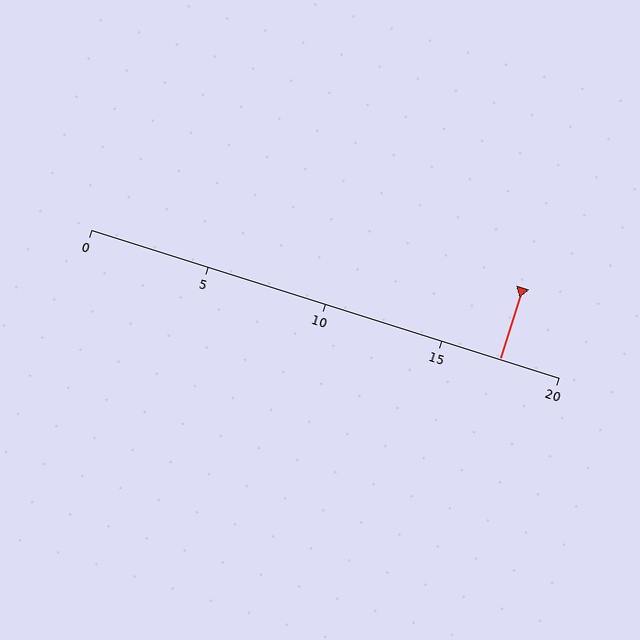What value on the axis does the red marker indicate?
The marker indicates approximately 17.5.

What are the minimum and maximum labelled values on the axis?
The axis runs from 0 to 20.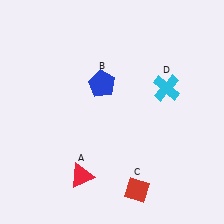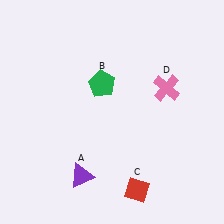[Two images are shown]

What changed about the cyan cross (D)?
In Image 1, D is cyan. In Image 2, it changed to pink.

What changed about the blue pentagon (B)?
In Image 1, B is blue. In Image 2, it changed to green.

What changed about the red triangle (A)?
In Image 1, A is red. In Image 2, it changed to purple.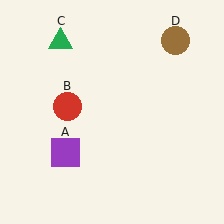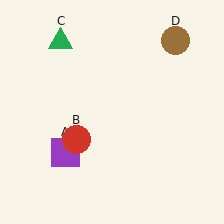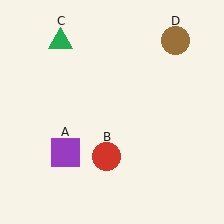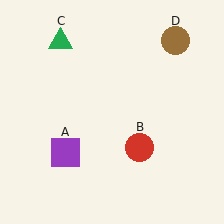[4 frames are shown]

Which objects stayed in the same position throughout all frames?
Purple square (object A) and green triangle (object C) and brown circle (object D) remained stationary.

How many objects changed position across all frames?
1 object changed position: red circle (object B).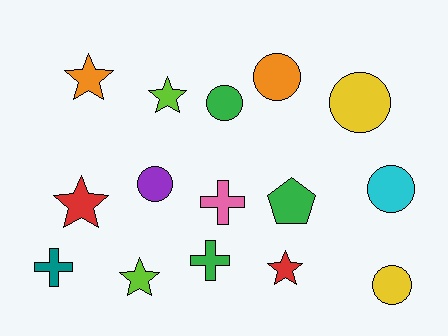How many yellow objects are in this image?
There are 2 yellow objects.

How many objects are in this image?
There are 15 objects.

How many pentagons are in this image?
There is 1 pentagon.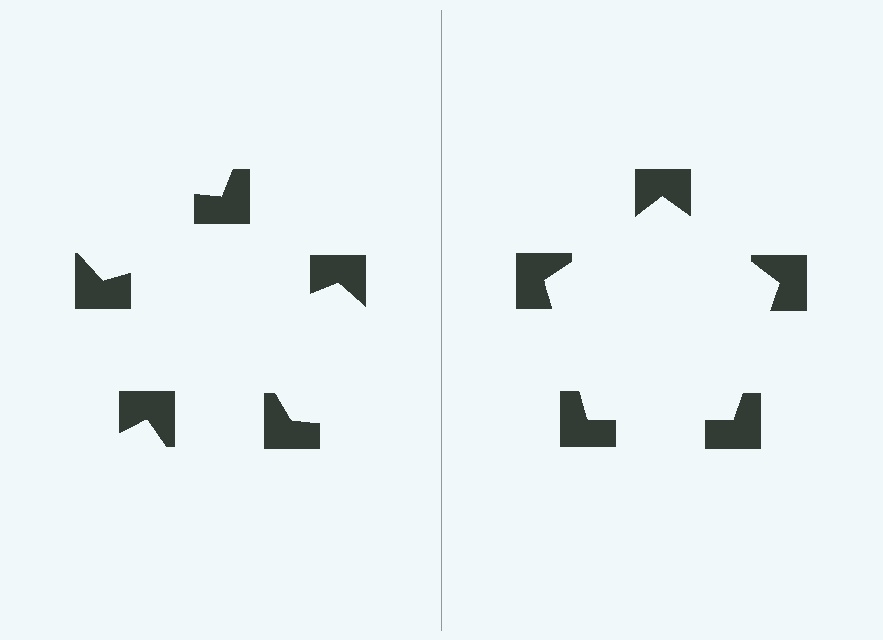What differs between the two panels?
The notched squares are positioned identically on both sides; only the wedge orientations differ. On the right they align to a pentagon; on the left they are misaligned.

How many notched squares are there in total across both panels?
10 — 5 on each side.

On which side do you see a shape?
An illusory pentagon appears on the right side. On the left side the wedge cuts are rotated, so no coherent shape forms.